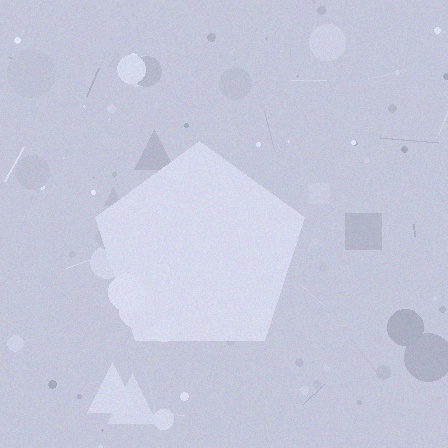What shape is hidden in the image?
A pentagon is hidden in the image.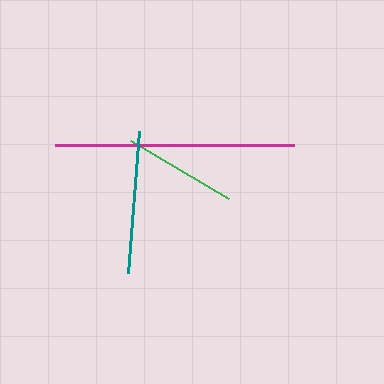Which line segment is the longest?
The magenta line is the longest at approximately 240 pixels.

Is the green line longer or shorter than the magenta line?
The magenta line is longer than the green line.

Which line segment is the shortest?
The green line is the shortest at approximately 113 pixels.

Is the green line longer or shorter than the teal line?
The teal line is longer than the green line.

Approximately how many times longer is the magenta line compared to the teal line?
The magenta line is approximately 1.7 times the length of the teal line.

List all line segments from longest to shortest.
From longest to shortest: magenta, teal, green.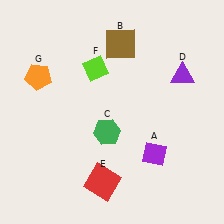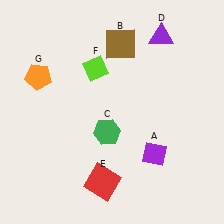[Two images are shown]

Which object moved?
The purple triangle (D) moved up.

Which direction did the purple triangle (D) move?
The purple triangle (D) moved up.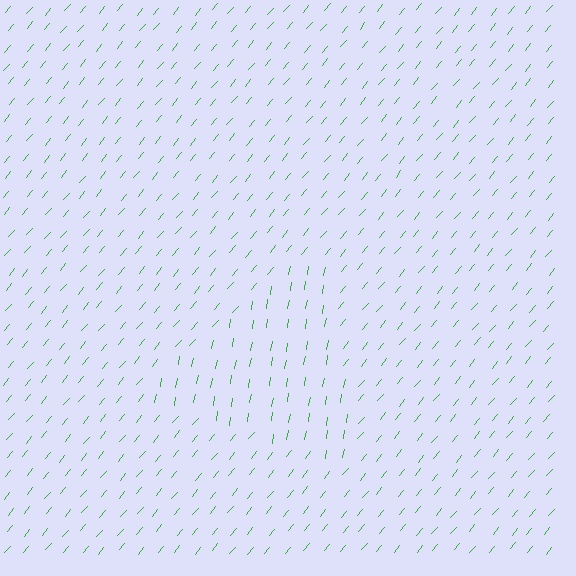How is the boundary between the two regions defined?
The boundary is defined purely by a change in line orientation (approximately 30 degrees difference). All lines are the same color and thickness.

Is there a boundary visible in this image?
Yes, there is a texture boundary formed by a change in line orientation.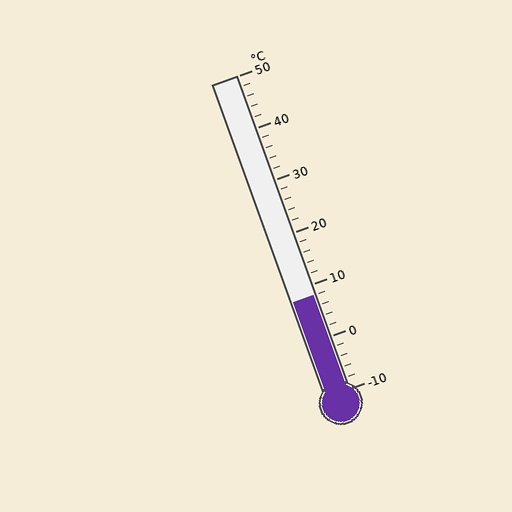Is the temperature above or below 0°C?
The temperature is above 0°C.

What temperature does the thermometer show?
The thermometer shows approximately 8°C.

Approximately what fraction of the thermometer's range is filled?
The thermometer is filled to approximately 30% of its range.